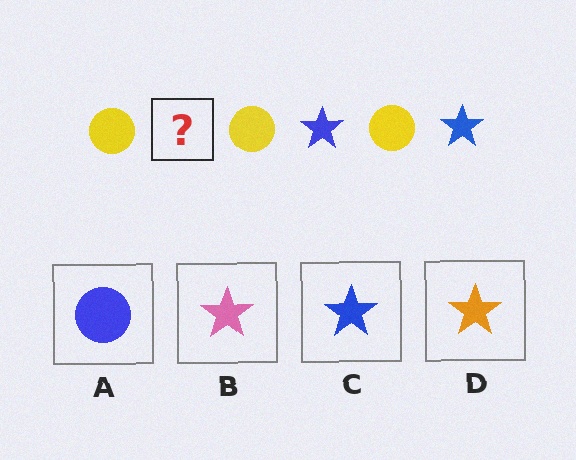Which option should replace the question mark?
Option C.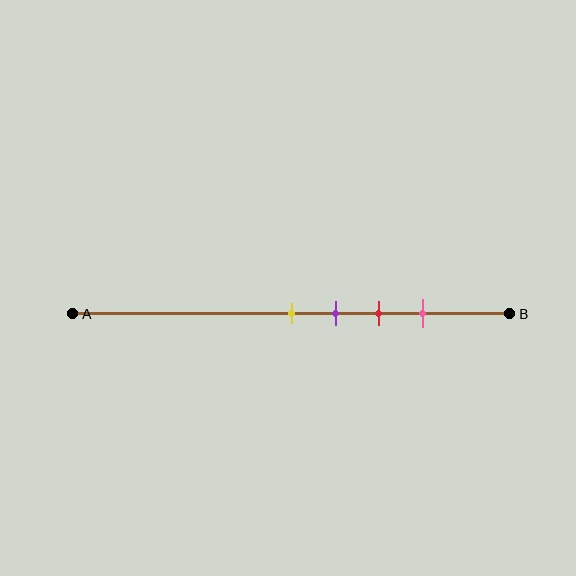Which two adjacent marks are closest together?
The yellow and purple marks are the closest adjacent pair.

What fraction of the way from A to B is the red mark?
The red mark is approximately 70% (0.7) of the way from A to B.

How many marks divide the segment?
There are 4 marks dividing the segment.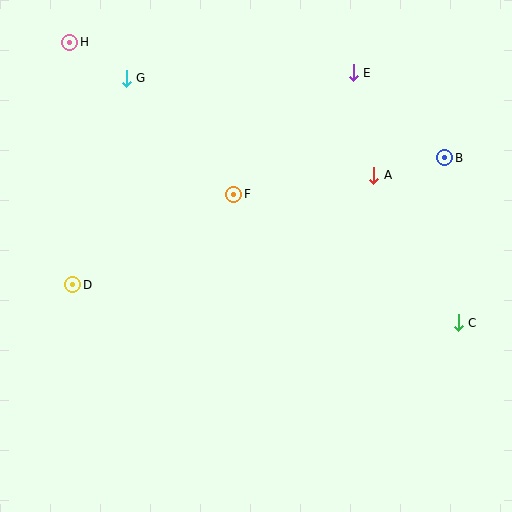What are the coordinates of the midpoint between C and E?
The midpoint between C and E is at (406, 198).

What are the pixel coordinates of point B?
Point B is at (445, 158).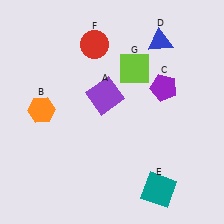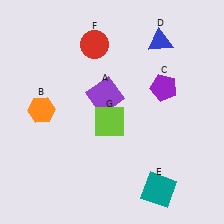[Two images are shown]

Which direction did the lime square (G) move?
The lime square (G) moved down.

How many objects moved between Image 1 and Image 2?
1 object moved between the two images.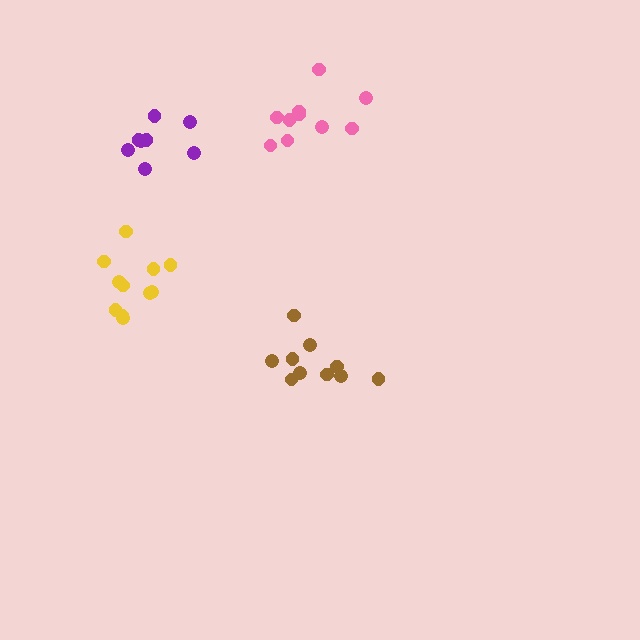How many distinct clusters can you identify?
There are 4 distinct clusters.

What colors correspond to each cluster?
The clusters are colored: yellow, brown, purple, pink.